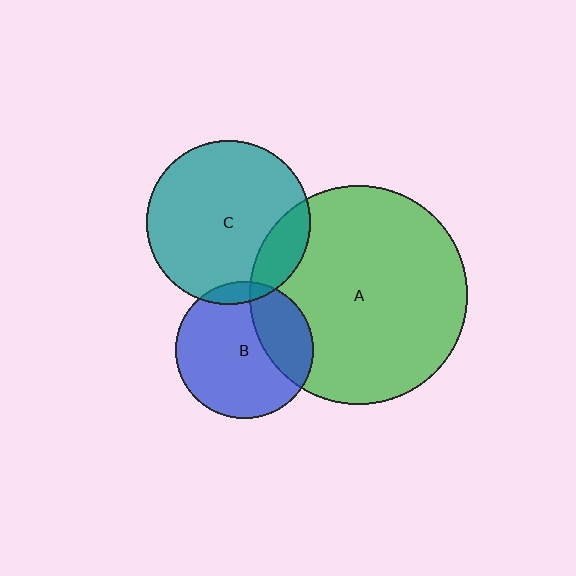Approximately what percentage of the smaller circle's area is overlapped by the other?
Approximately 15%.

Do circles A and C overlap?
Yes.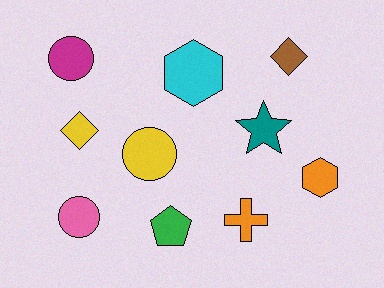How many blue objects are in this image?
There are no blue objects.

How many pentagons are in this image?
There is 1 pentagon.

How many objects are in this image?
There are 10 objects.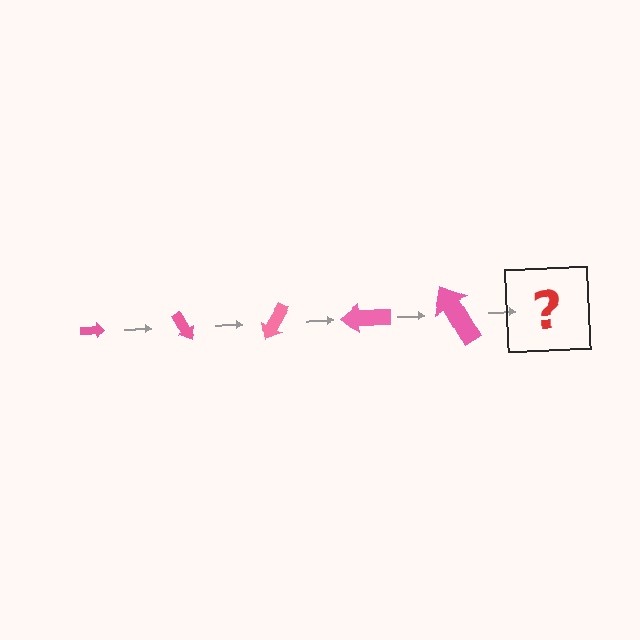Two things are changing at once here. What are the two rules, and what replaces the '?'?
The two rules are that the arrow grows larger each step and it rotates 60 degrees each step. The '?' should be an arrow, larger than the previous one and rotated 300 degrees from the start.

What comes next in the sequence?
The next element should be an arrow, larger than the previous one and rotated 300 degrees from the start.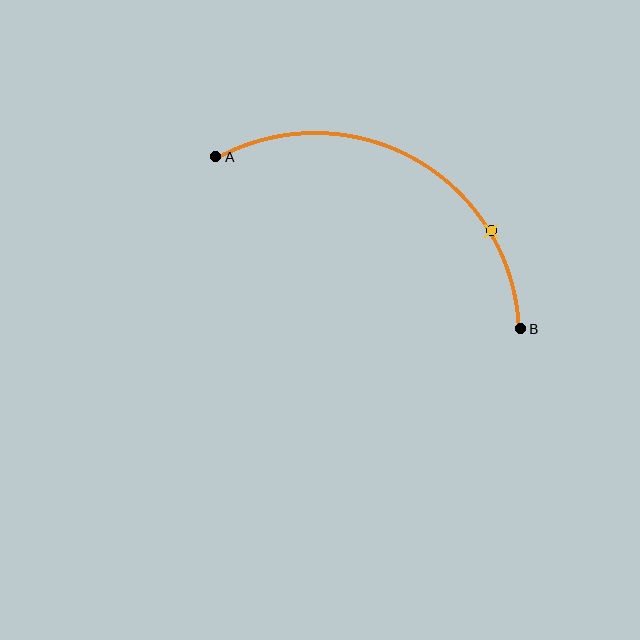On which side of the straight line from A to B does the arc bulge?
The arc bulges above the straight line connecting A and B.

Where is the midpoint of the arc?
The arc midpoint is the point on the curve farthest from the straight line joining A and B. It sits above that line.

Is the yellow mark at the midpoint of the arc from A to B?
No. The yellow mark lies on the arc but is closer to endpoint B. The arc midpoint would be at the point on the curve equidistant along the arc from both A and B.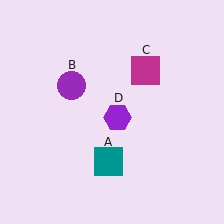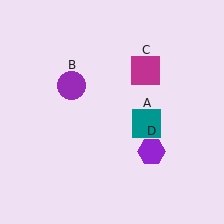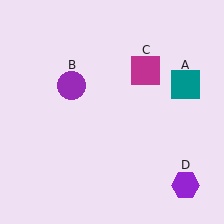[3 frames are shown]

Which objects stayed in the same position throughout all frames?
Purple circle (object B) and magenta square (object C) remained stationary.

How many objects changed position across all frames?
2 objects changed position: teal square (object A), purple hexagon (object D).